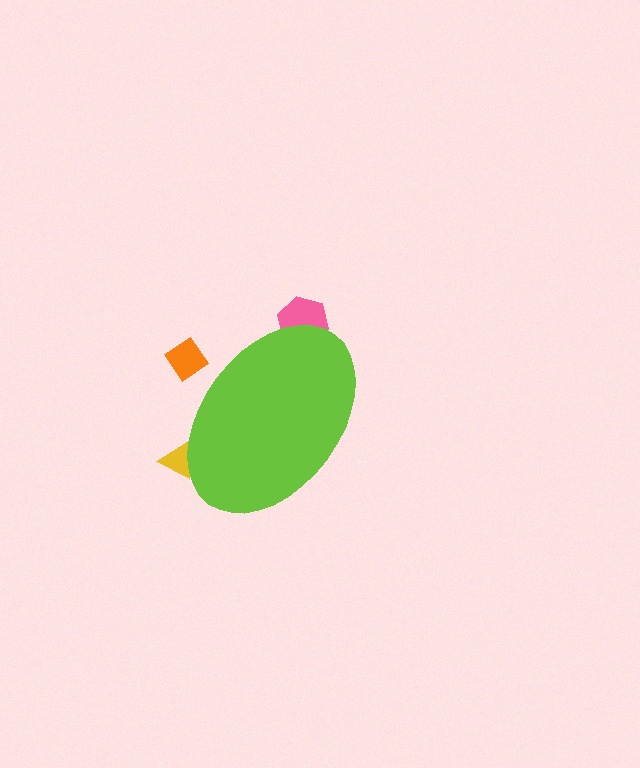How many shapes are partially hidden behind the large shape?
3 shapes are partially hidden.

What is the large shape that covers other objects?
A lime ellipse.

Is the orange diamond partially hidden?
Yes, the orange diamond is partially hidden behind the lime ellipse.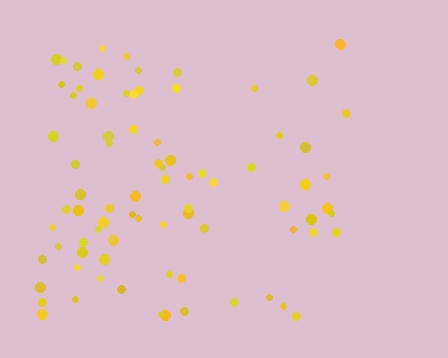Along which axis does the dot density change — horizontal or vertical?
Horizontal.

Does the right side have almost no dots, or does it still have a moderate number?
Still a moderate number, just noticeably fewer than the left.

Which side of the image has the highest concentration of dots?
The left.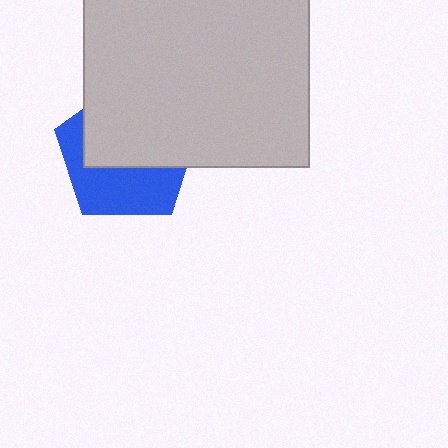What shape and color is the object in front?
The object in front is a light gray square.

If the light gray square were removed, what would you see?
You would see the complete blue pentagon.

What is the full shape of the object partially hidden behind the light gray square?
The partially hidden object is a blue pentagon.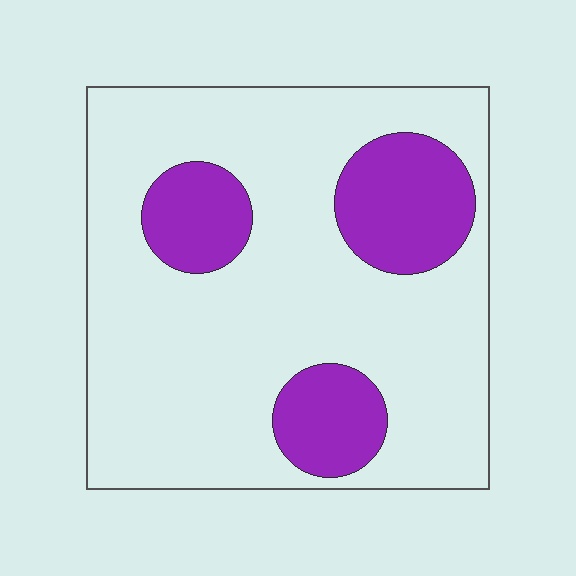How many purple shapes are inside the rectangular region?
3.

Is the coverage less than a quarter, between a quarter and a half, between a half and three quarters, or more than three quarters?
Less than a quarter.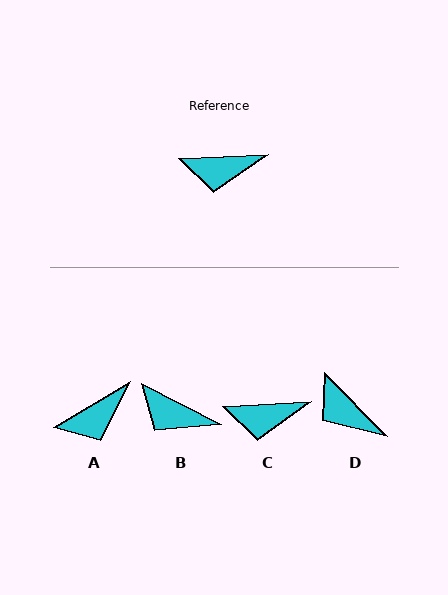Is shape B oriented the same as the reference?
No, it is off by about 30 degrees.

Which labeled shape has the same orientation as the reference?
C.